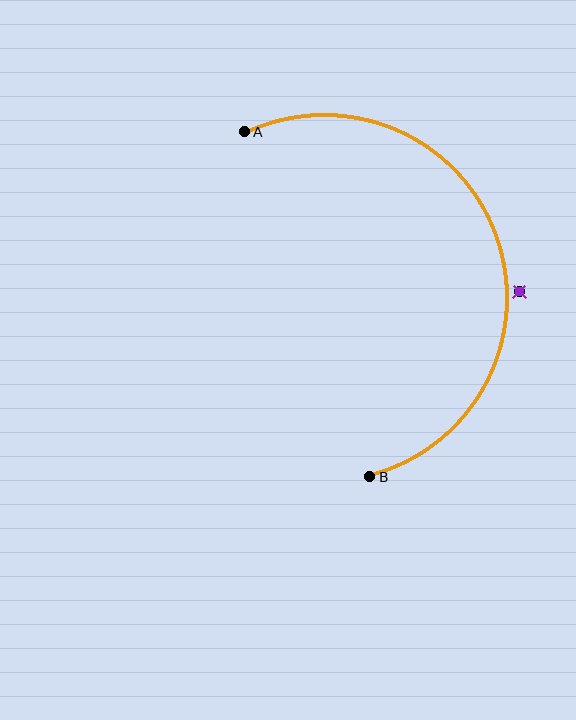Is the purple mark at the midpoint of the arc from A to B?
No — the purple mark does not lie on the arc at all. It sits slightly outside the curve.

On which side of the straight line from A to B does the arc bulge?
The arc bulges to the right of the straight line connecting A and B.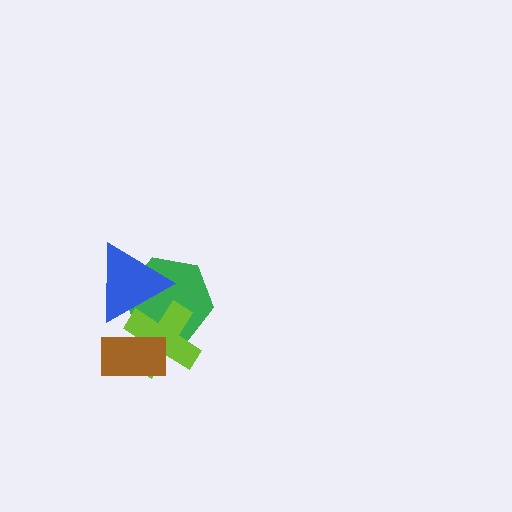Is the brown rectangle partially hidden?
No, no other shape covers it.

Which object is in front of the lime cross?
The brown rectangle is in front of the lime cross.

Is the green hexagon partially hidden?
Yes, it is partially covered by another shape.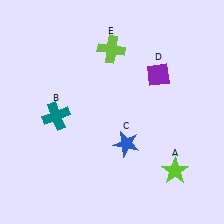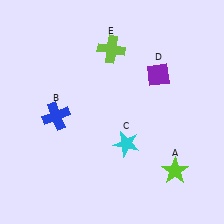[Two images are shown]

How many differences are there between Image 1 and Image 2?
There are 2 differences between the two images.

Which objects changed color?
B changed from teal to blue. C changed from blue to cyan.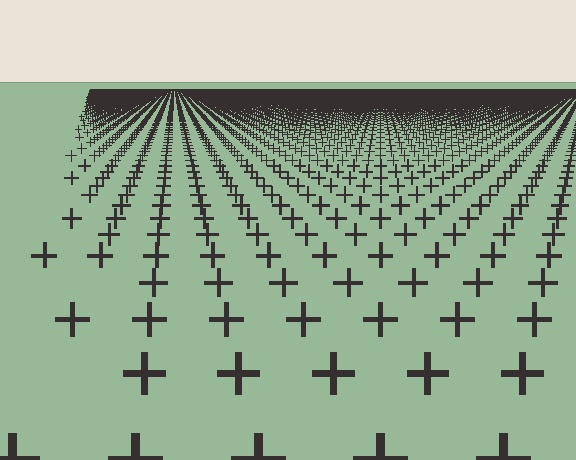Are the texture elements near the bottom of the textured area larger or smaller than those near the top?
Larger. Near the bottom, elements are closer to the viewer and appear at a bigger on-screen size.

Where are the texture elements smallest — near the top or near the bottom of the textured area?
Near the top.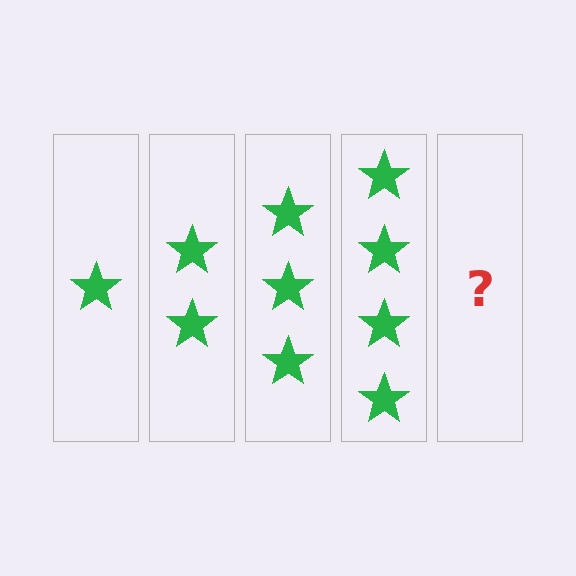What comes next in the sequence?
The next element should be 5 stars.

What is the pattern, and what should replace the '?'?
The pattern is that each step adds one more star. The '?' should be 5 stars.